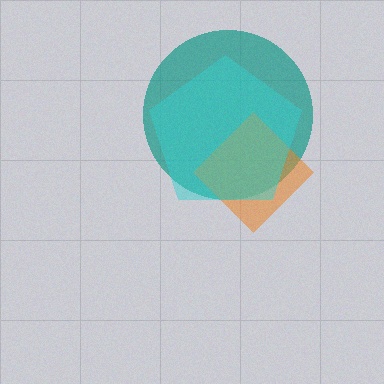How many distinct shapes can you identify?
There are 3 distinct shapes: a teal circle, an orange diamond, a cyan pentagon.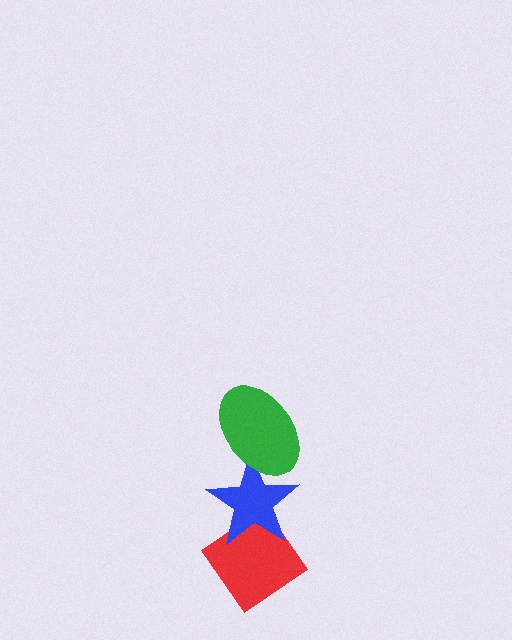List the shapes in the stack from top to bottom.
From top to bottom: the green ellipse, the blue star, the red diamond.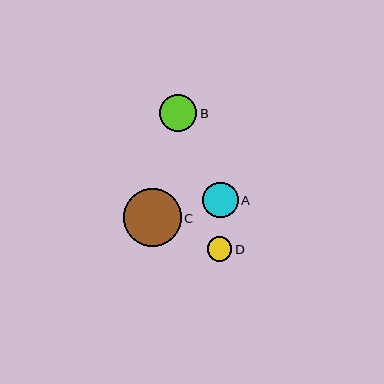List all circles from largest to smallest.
From largest to smallest: C, B, A, D.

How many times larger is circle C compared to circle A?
Circle C is approximately 1.6 times the size of circle A.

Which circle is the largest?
Circle C is the largest with a size of approximately 58 pixels.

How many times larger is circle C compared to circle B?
Circle C is approximately 1.6 times the size of circle B.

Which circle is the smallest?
Circle D is the smallest with a size of approximately 25 pixels.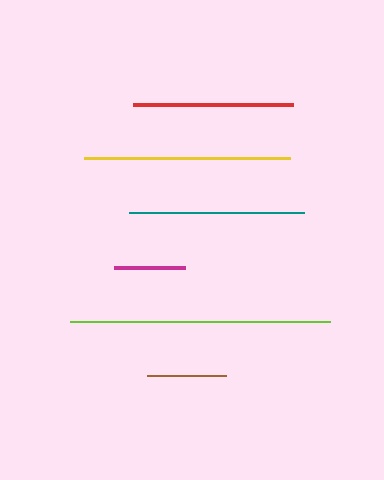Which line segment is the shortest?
The magenta line is the shortest at approximately 72 pixels.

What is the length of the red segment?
The red segment is approximately 160 pixels long.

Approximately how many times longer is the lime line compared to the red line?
The lime line is approximately 1.6 times the length of the red line.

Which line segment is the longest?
The lime line is the longest at approximately 260 pixels.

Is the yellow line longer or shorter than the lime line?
The lime line is longer than the yellow line.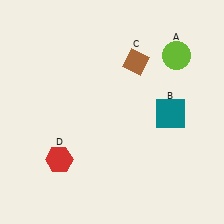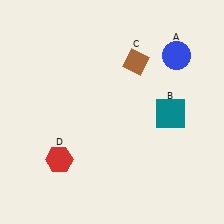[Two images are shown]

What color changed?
The circle (A) changed from lime in Image 1 to blue in Image 2.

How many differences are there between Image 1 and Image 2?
There is 1 difference between the two images.